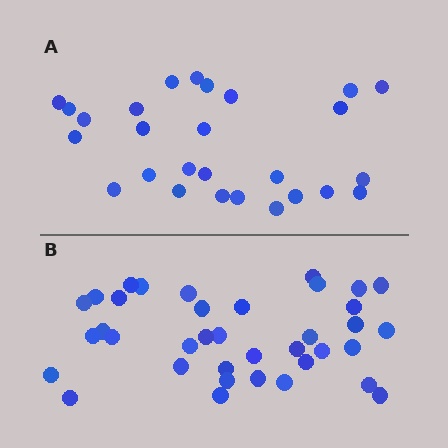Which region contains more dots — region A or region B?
Region B (the bottom region) has more dots.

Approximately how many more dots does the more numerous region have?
Region B has roughly 10 or so more dots than region A.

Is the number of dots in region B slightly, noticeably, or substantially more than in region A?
Region B has noticeably more, but not dramatically so. The ratio is roughly 1.4 to 1.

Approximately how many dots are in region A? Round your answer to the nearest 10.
About 30 dots. (The exact count is 27, which rounds to 30.)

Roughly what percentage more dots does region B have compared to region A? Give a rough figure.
About 35% more.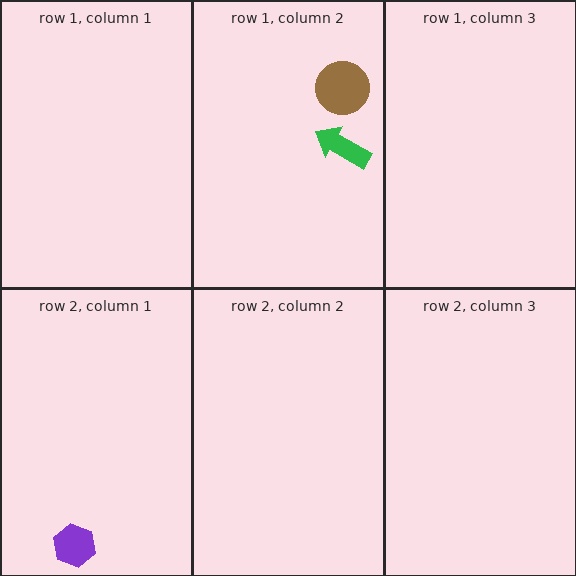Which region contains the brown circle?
The row 1, column 2 region.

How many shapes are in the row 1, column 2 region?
2.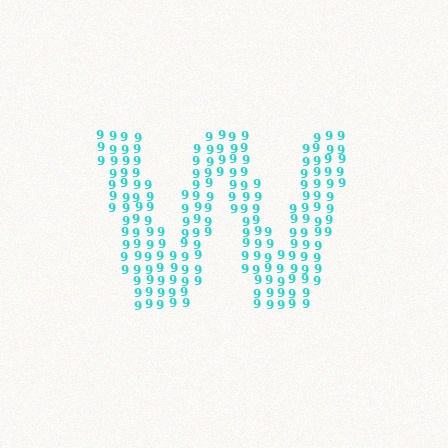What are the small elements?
The small elements are digit 9's.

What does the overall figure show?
The overall figure shows the letter W.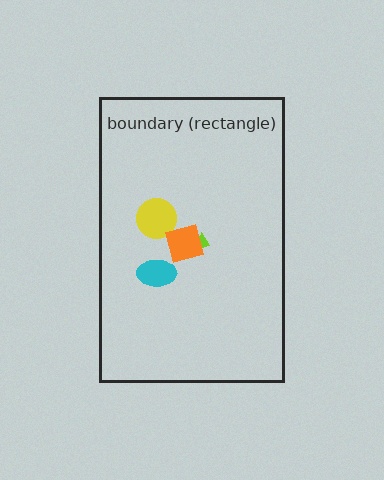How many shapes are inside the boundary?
4 inside, 0 outside.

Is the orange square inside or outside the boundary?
Inside.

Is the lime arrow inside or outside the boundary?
Inside.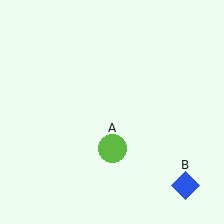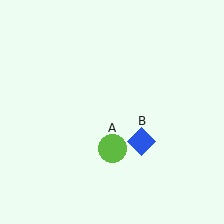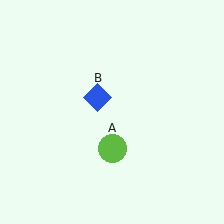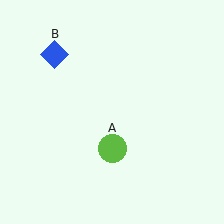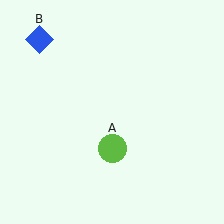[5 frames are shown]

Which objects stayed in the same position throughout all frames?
Lime circle (object A) remained stationary.